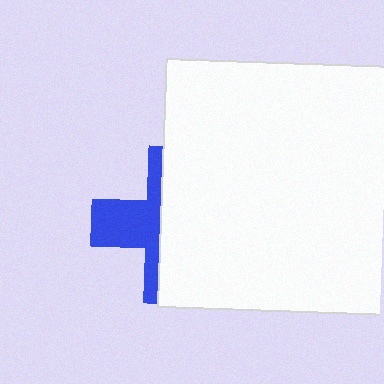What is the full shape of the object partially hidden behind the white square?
The partially hidden object is a blue cross.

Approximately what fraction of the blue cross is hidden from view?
Roughly 62% of the blue cross is hidden behind the white square.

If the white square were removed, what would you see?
You would see the complete blue cross.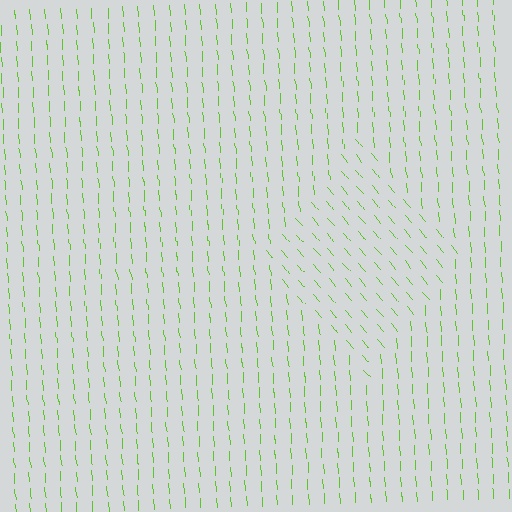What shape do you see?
I see a diamond.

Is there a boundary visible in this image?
Yes, there is a texture boundary formed by a change in line orientation.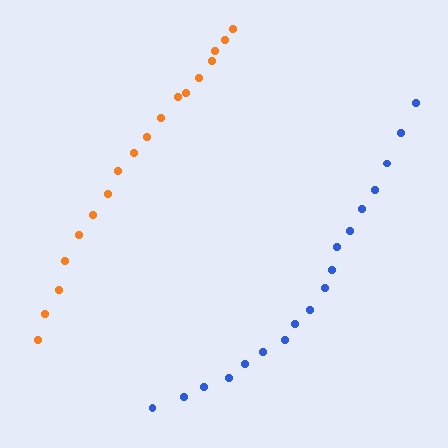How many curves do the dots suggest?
There are 2 distinct paths.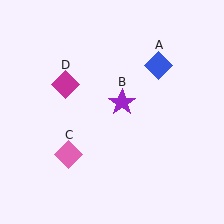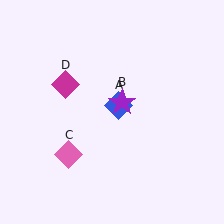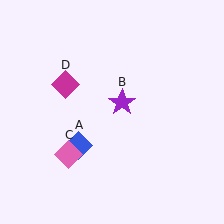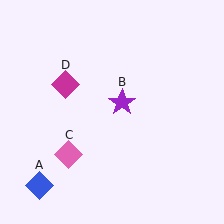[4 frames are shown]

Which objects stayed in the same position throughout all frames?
Purple star (object B) and pink diamond (object C) and magenta diamond (object D) remained stationary.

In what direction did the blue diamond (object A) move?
The blue diamond (object A) moved down and to the left.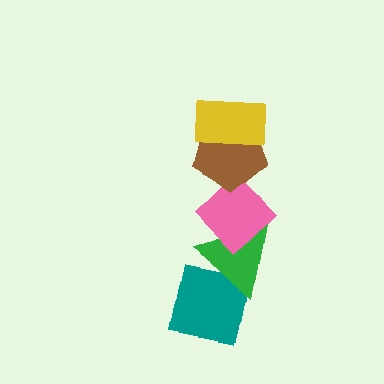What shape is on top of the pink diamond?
The brown pentagon is on top of the pink diamond.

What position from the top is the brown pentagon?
The brown pentagon is 2nd from the top.